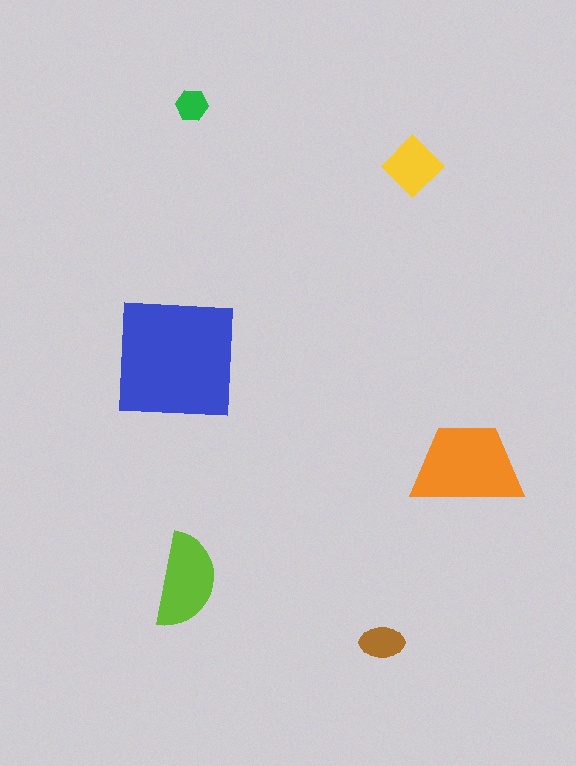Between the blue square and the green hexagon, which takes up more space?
The blue square.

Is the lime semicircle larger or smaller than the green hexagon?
Larger.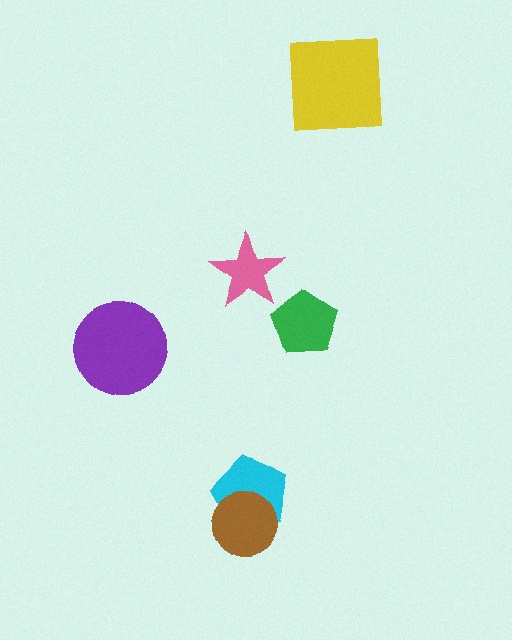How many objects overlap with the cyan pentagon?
1 object overlaps with the cyan pentagon.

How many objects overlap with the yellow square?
0 objects overlap with the yellow square.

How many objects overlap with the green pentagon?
0 objects overlap with the green pentagon.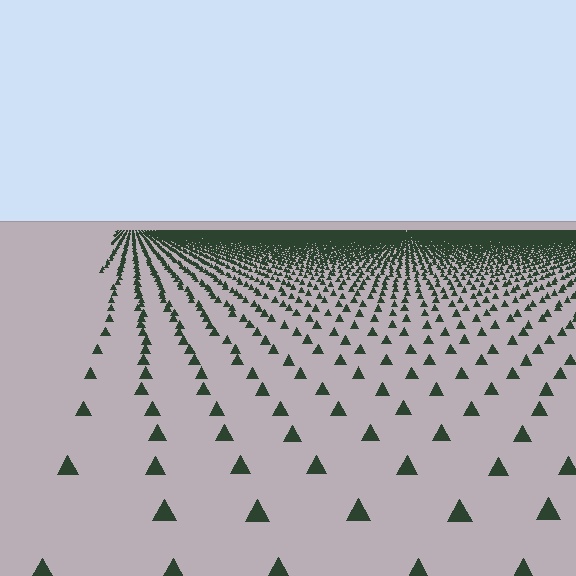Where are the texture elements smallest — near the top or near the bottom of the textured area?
Near the top.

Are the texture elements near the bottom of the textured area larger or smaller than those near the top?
Larger. Near the bottom, elements are closer to the viewer and appear at a bigger on-screen size.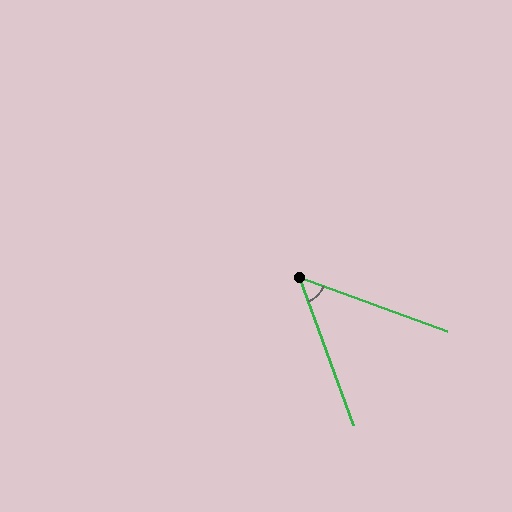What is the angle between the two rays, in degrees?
Approximately 50 degrees.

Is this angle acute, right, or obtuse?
It is acute.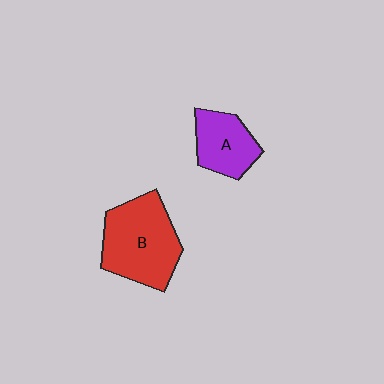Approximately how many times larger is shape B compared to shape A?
Approximately 1.7 times.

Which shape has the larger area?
Shape B (red).